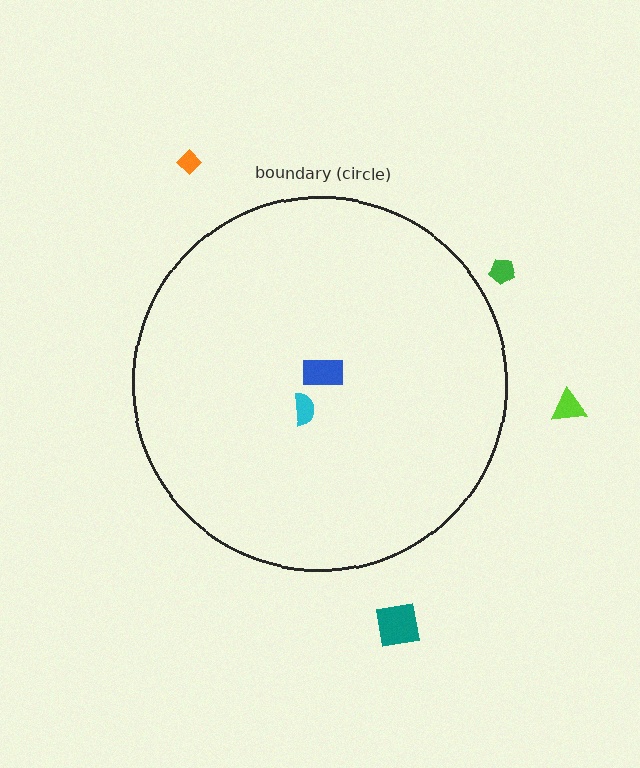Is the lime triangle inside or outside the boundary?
Outside.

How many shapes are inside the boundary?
2 inside, 4 outside.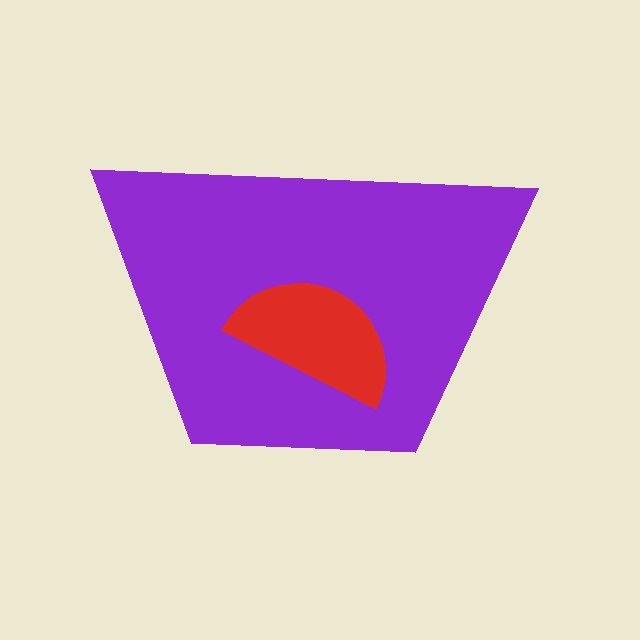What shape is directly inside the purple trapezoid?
The red semicircle.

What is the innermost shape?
The red semicircle.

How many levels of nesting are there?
2.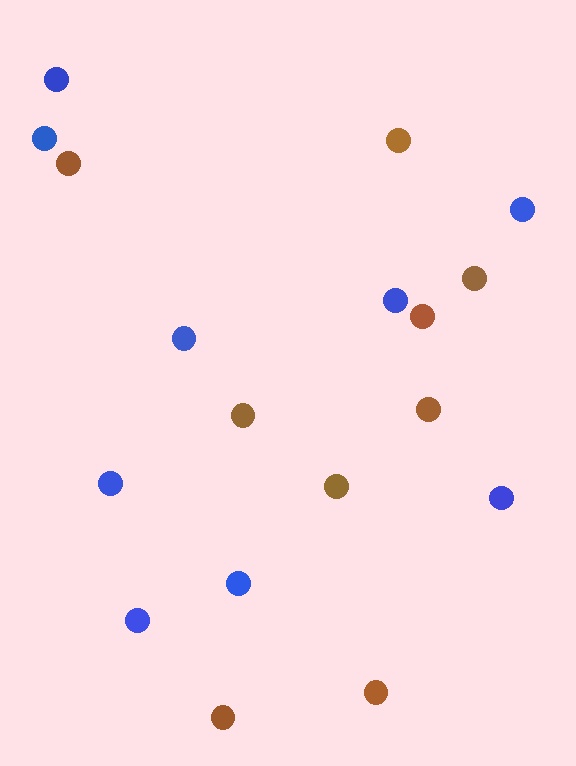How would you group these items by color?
There are 2 groups: one group of blue circles (9) and one group of brown circles (9).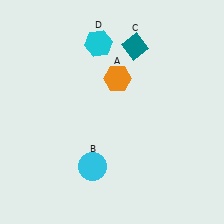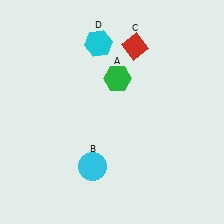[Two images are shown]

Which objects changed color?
A changed from orange to green. C changed from teal to red.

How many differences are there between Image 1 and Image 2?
There are 2 differences between the two images.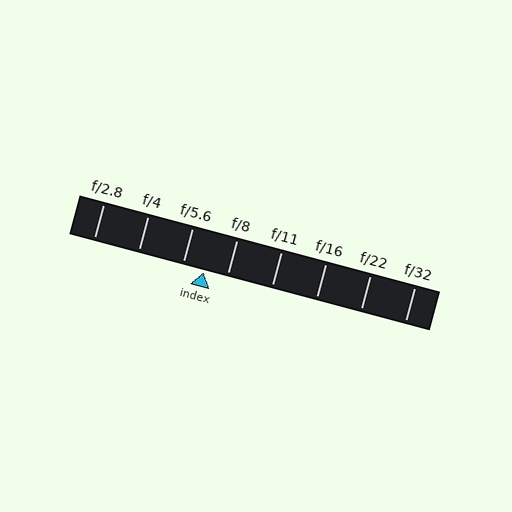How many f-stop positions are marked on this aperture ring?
There are 8 f-stop positions marked.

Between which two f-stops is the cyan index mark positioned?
The index mark is between f/5.6 and f/8.